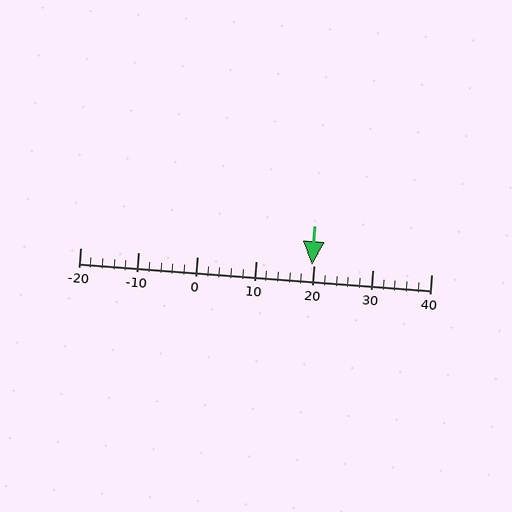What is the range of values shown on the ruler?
The ruler shows values from -20 to 40.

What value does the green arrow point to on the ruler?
The green arrow points to approximately 20.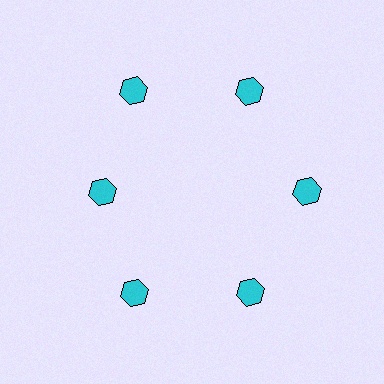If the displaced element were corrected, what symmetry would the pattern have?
It would have 6-fold rotational symmetry — the pattern would map onto itself every 60 degrees.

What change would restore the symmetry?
The symmetry would be restored by moving it outward, back onto the ring so that all 6 hexagons sit at equal angles and equal distance from the center.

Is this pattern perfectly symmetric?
No. The 6 cyan hexagons are arranged in a ring, but one element near the 9 o'clock position is pulled inward toward the center, breaking the 6-fold rotational symmetry.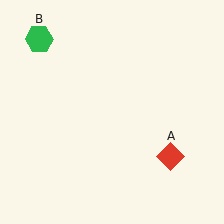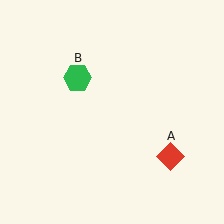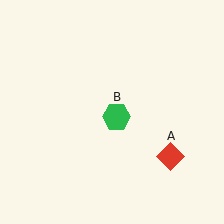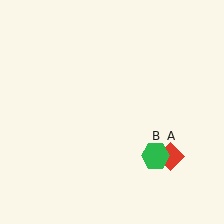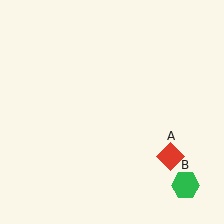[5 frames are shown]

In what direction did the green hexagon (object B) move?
The green hexagon (object B) moved down and to the right.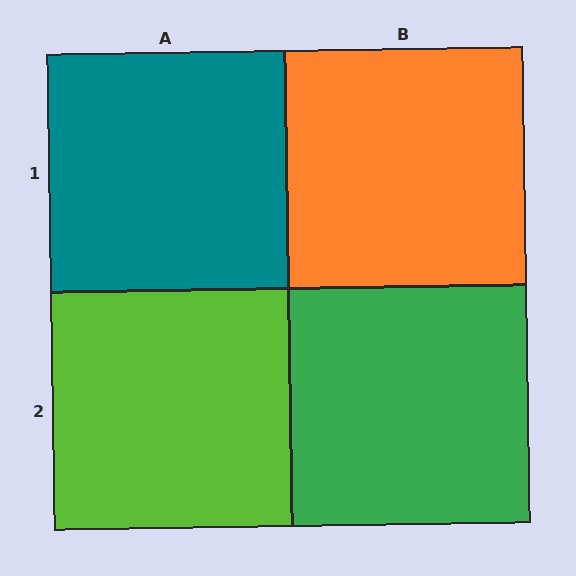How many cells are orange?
1 cell is orange.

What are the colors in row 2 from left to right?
Lime, green.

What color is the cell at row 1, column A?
Teal.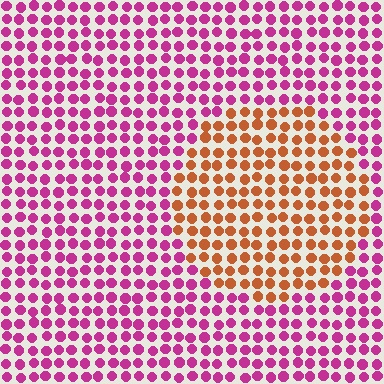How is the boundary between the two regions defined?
The boundary is defined purely by a slight shift in hue (about 60 degrees). Spacing, size, and orientation are identical on both sides.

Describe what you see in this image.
The image is filled with small magenta elements in a uniform arrangement. A circle-shaped region is visible where the elements are tinted to a slightly different hue, forming a subtle color boundary.